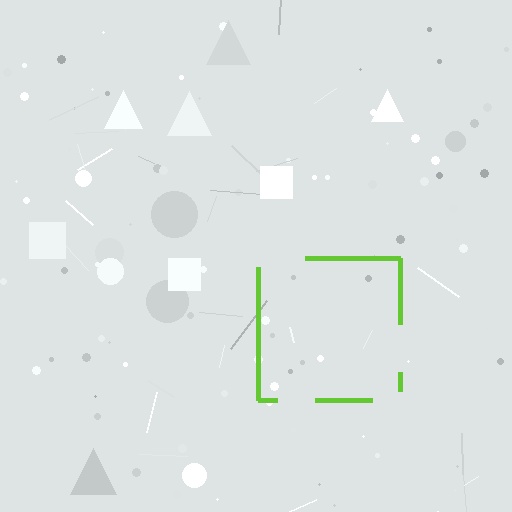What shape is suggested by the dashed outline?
The dashed outline suggests a square.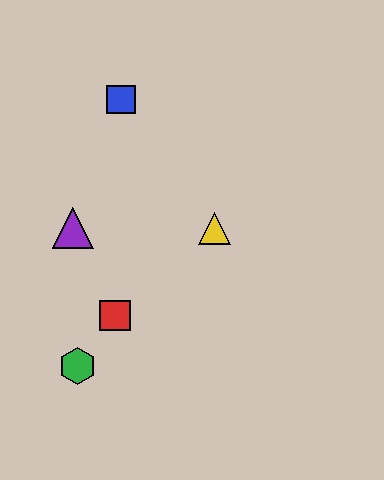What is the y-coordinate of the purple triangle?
The purple triangle is at y≈228.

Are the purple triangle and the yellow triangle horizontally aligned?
Yes, both are at y≈228.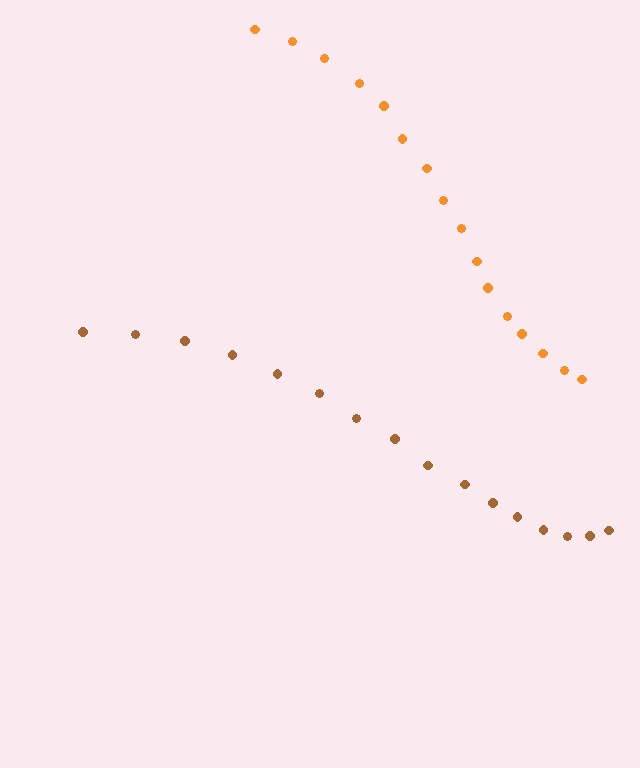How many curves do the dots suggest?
There are 2 distinct paths.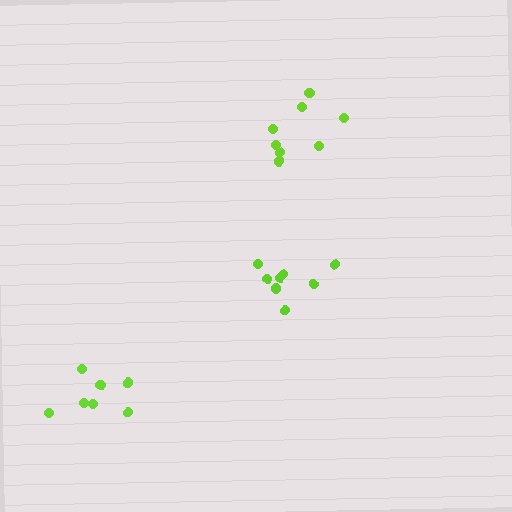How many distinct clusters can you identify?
There are 3 distinct clusters.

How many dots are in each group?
Group 1: 8 dots, Group 2: 7 dots, Group 3: 8 dots (23 total).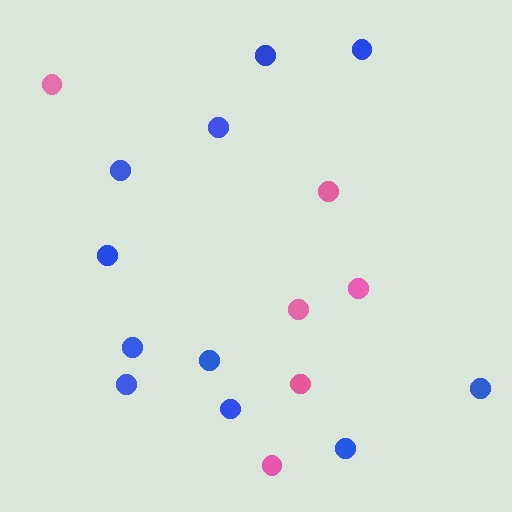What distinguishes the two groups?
There are 2 groups: one group of blue circles (11) and one group of pink circles (6).